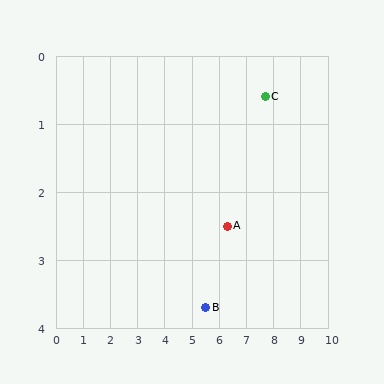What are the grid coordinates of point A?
Point A is at approximately (6.3, 2.5).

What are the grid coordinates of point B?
Point B is at approximately (5.5, 3.7).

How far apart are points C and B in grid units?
Points C and B are about 3.8 grid units apart.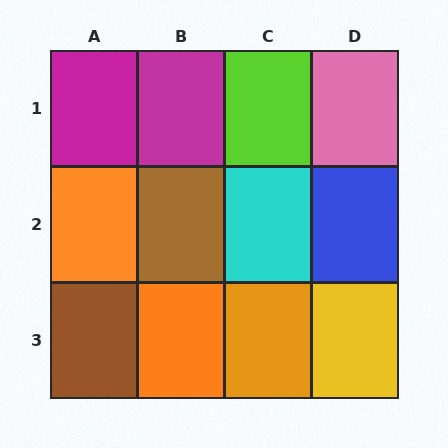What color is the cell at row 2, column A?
Orange.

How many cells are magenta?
2 cells are magenta.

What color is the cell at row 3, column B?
Orange.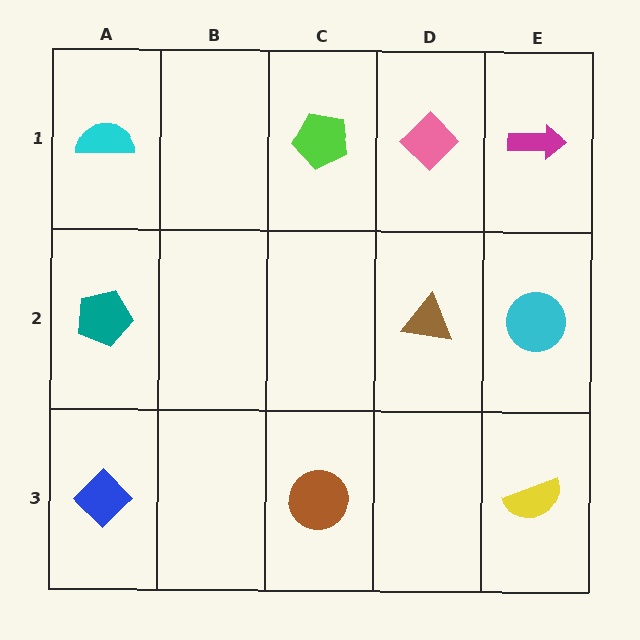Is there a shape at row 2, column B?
No, that cell is empty.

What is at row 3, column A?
A blue diamond.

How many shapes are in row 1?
4 shapes.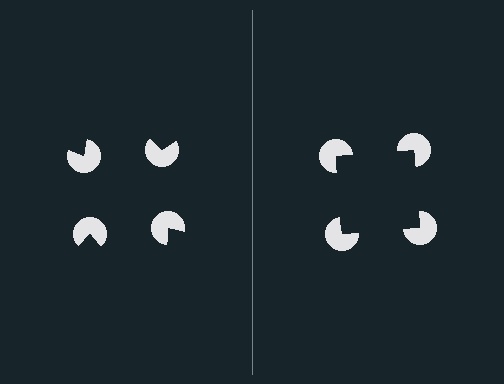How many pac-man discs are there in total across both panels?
8 — 4 on each side.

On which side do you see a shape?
An illusory square appears on the right side. On the left side the wedge cuts are rotated, so no coherent shape forms.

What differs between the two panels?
The pac-man discs are positioned identically on both sides; only the wedge orientations differ. On the right they align to a square; on the left they are misaligned.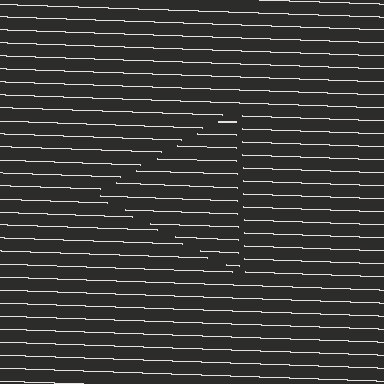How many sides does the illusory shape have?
3 sides — the line-ends trace a triangle.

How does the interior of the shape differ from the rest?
The interior of the shape contains the same grating, shifted by half a period — the contour is defined by the phase discontinuity where line-ends from the inner and outer gratings abut.